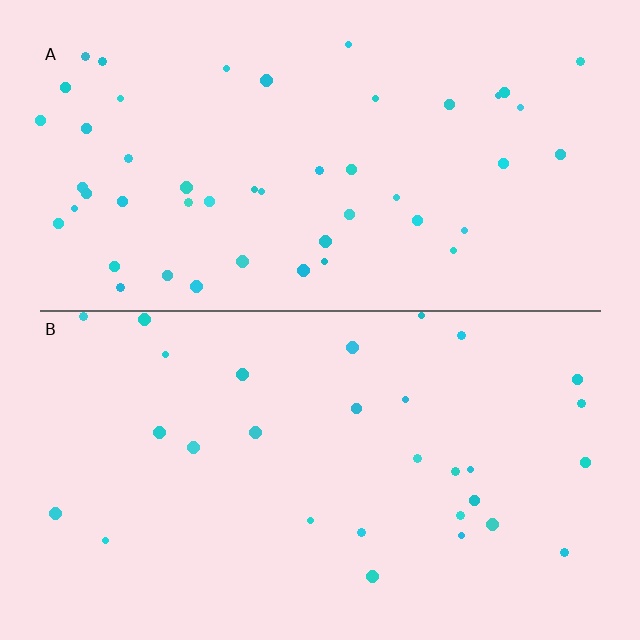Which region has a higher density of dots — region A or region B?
A (the top).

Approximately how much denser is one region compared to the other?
Approximately 1.7× — region A over region B.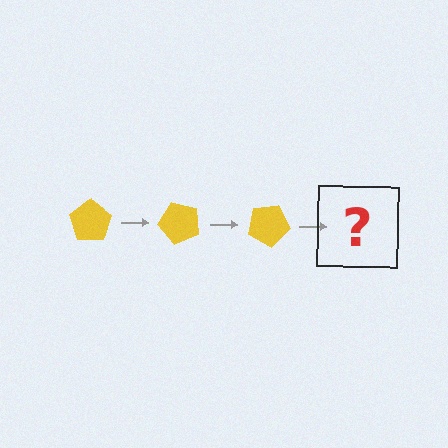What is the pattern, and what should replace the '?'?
The pattern is that the pentagon rotates 50 degrees each step. The '?' should be a yellow pentagon rotated 150 degrees.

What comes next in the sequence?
The next element should be a yellow pentagon rotated 150 degrees.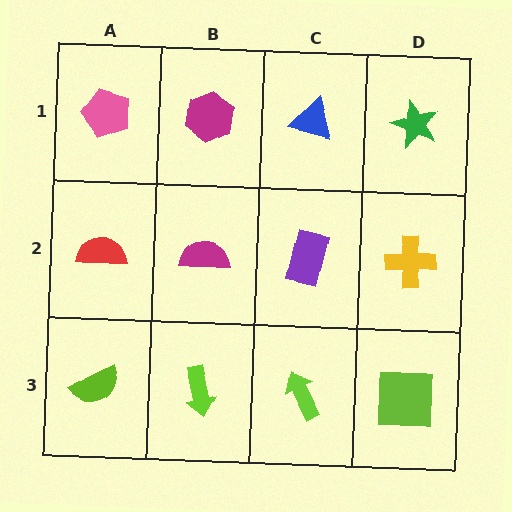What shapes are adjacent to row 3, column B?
A magenta semicircle (row 2, column B), a lime semicircle (row 3, column A), a lime arrow (row 3, column C).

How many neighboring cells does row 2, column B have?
4.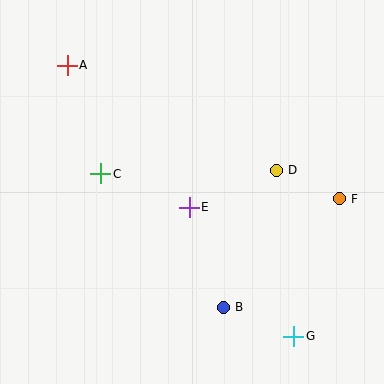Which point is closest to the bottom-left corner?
Point C is closest to the bottom-left corner.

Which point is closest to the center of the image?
Point E at (189, 207) is closest to the center.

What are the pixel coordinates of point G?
Point G is at (294, 336).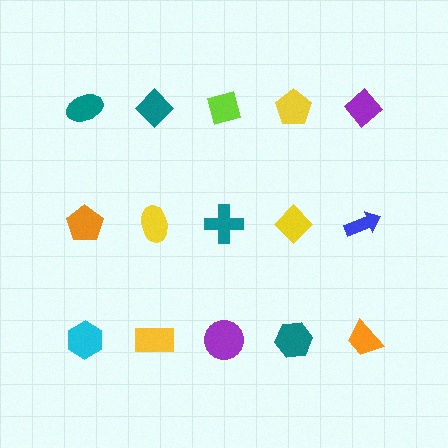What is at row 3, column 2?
A yellow rectangle.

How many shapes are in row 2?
5 shapes.